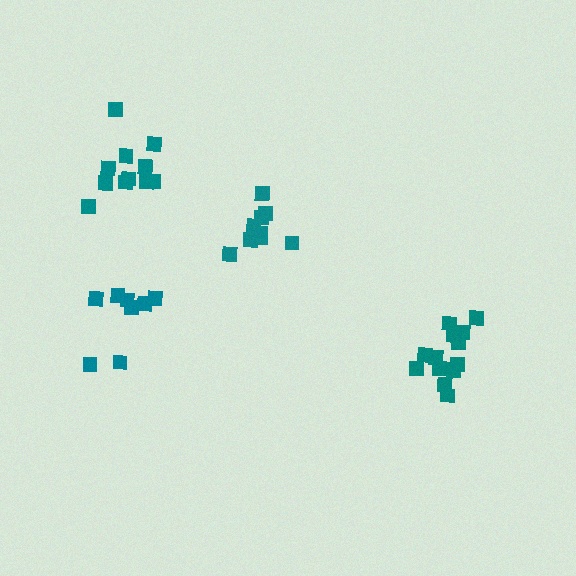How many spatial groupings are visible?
There are 4 spatial groupings.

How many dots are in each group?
Group 1: 13 dots, Group 2: 9 dots, Group 3: 8 dots, Group 4: 11 dots (41 total).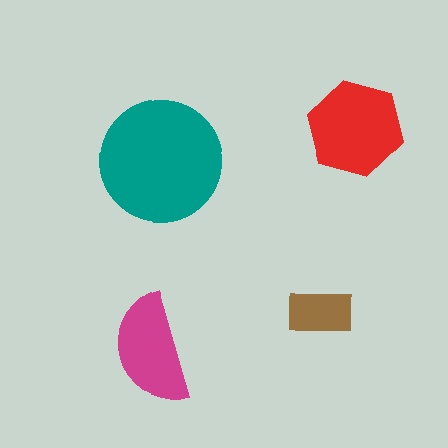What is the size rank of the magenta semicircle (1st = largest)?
3rd.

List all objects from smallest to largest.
The brown rectangle, the magenta semicircle, the red hexagon, the teal circle.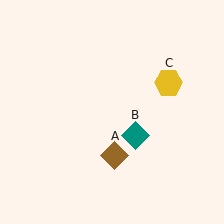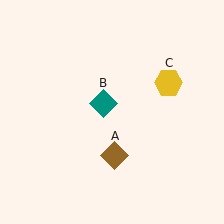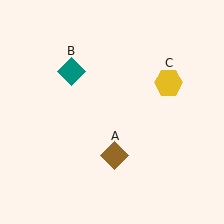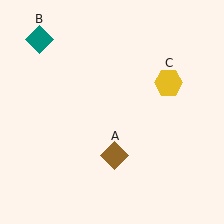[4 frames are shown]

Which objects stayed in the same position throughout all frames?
Brown diamond (object A) and yellow hexagon (object C) remained stationary.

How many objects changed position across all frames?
1 object changed position: teal diamond (object B).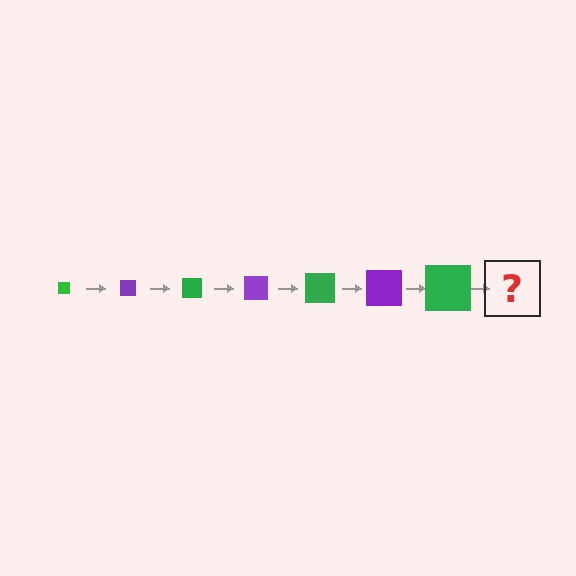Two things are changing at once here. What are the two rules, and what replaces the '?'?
The two rules are that the square grows larger each step and the color cycles through green and purple. The '?' should be a purple square, larger than the previous one.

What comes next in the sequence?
The next element should be a purple square, larger than the previous one.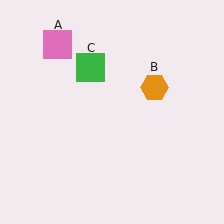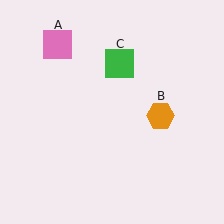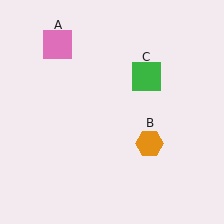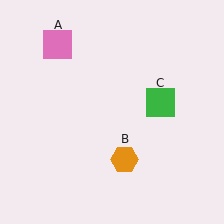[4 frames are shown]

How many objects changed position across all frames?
2 objects changed position: orange hexagon (object B), green square (object C).